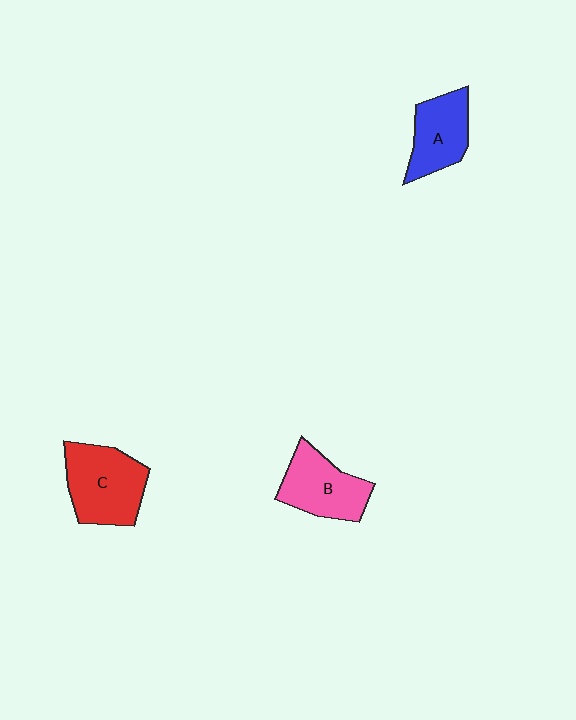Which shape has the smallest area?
Shape A (blue).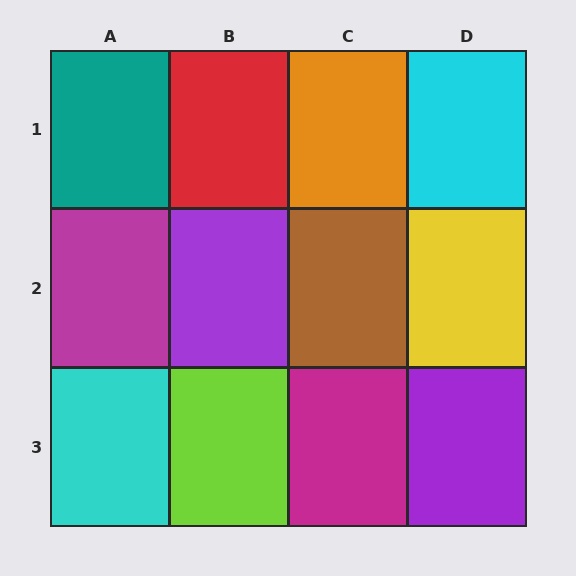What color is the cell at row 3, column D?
Purple.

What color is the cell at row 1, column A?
Teal.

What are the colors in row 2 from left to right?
Magenta, purple, brown, yellow.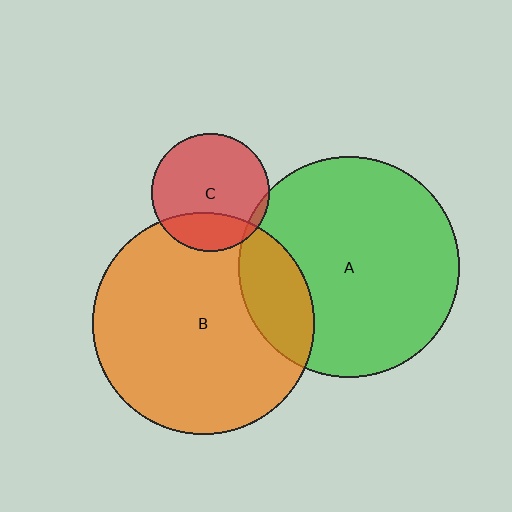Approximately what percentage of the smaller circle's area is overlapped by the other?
Approximately 5%.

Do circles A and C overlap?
Yes.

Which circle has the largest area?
Circle B (orange).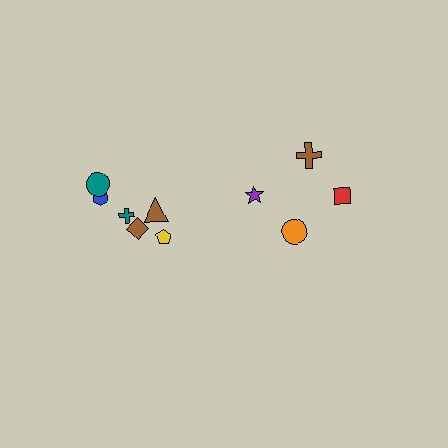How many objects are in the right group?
There are 4 objects.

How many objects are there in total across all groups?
There are 10 objects.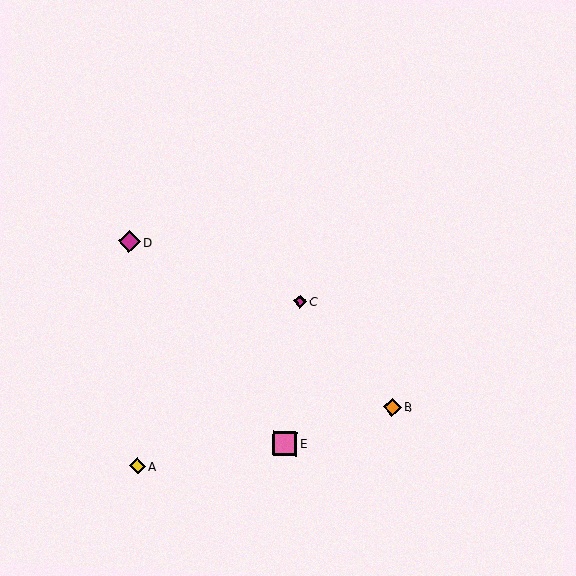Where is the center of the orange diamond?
The center of the orange diamond is at (392, 407).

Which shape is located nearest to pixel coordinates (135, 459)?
The yellow diamond (labeled A) at (138, 466) is nearest to that location.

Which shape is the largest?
The pink square (labeled E) is the largest.